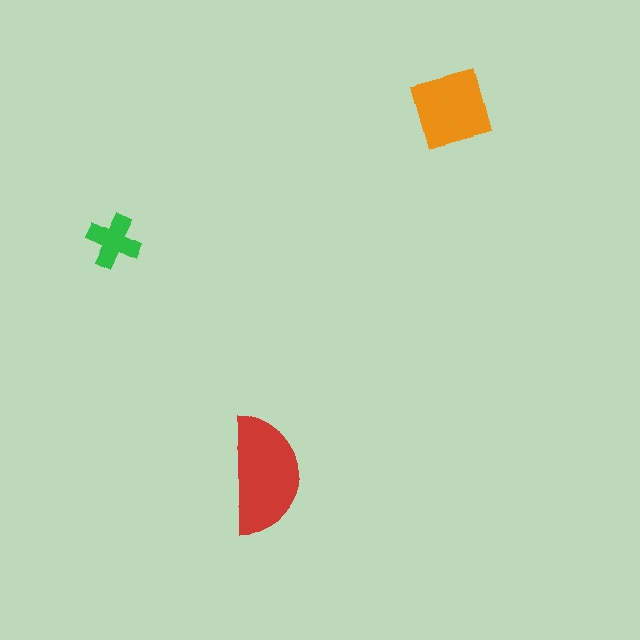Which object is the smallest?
The green cross.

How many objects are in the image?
There are 3 objects in the image.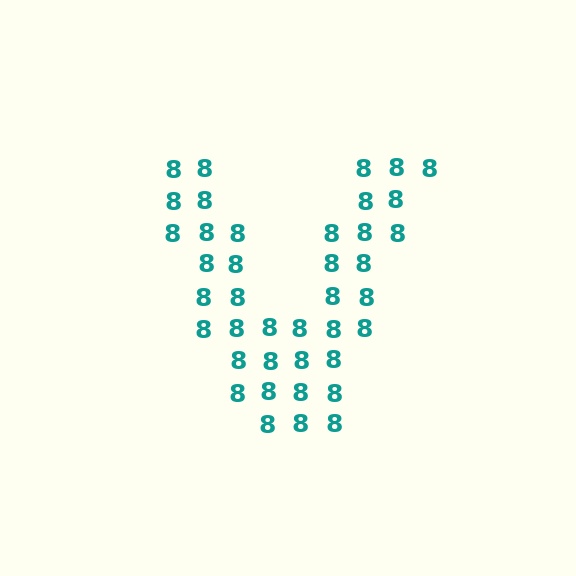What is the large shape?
The large shape is the letter V.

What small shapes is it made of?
It is made of small digit 8's.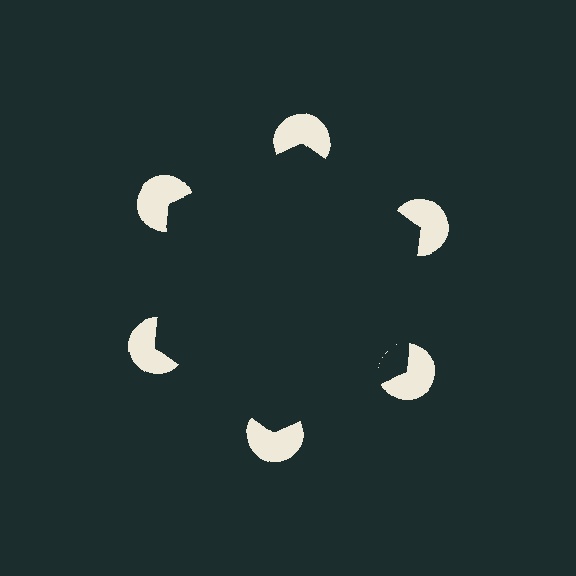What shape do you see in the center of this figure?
An illusory hexagon — its edges are inferred from the aligned wedge cuts in the pac-man discs, not physically drawn.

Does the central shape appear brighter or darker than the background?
It typically appears slightly darker than the background, even though no actual brightness change is drawn.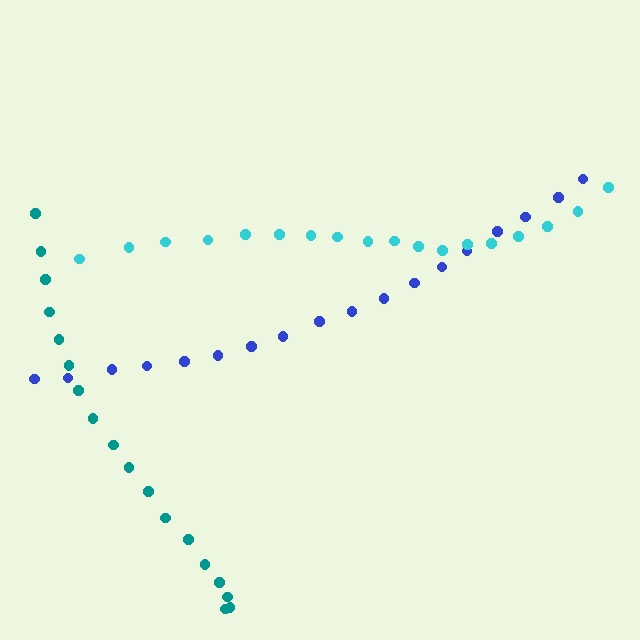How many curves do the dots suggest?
There are 3 distinct paths.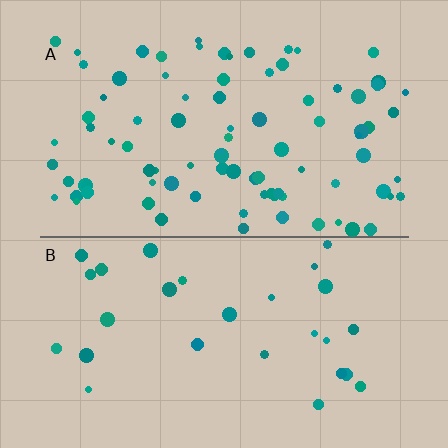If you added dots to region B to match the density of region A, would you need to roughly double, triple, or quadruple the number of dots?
Approximately triple.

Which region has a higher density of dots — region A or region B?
A (the top).